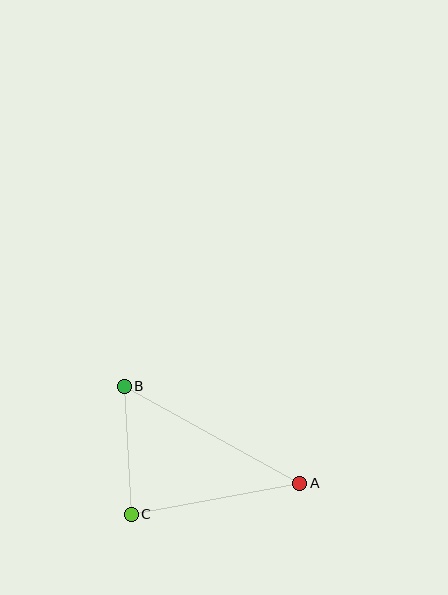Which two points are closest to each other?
Points B and C are closest to each other.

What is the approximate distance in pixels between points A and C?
The distance between A and C is approximately 171 pixels.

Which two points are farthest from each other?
Points A and B are farthest from each other.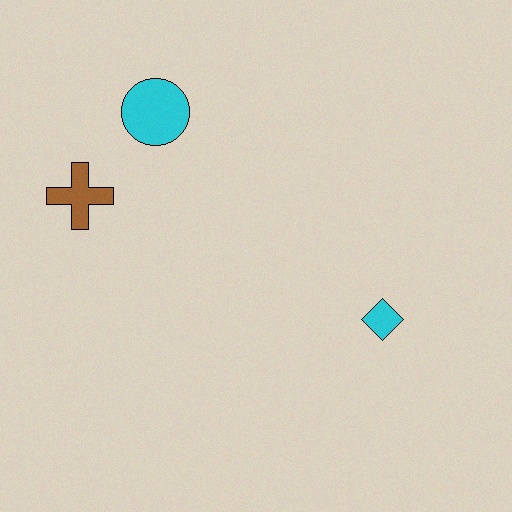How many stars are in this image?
There are no stars.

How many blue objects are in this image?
There are no blue objects.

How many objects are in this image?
There are 3 objects.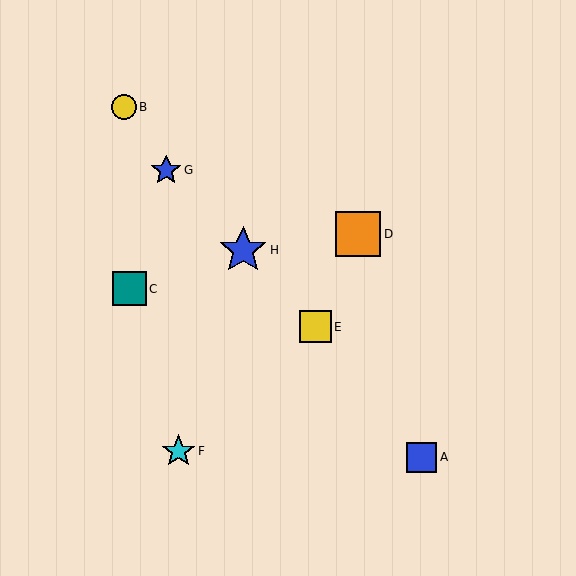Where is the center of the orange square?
The center of the orange square is at (358, 234).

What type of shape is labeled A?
Shape A is a blue square.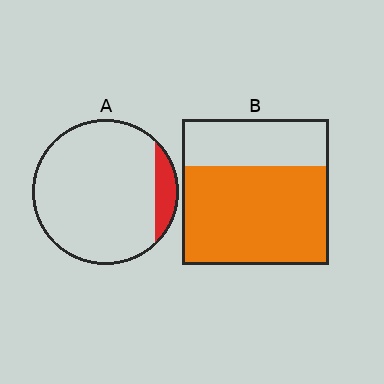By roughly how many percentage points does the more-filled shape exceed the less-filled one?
By roughly 55 percentage points (B over A).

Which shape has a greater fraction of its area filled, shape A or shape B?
Shape B.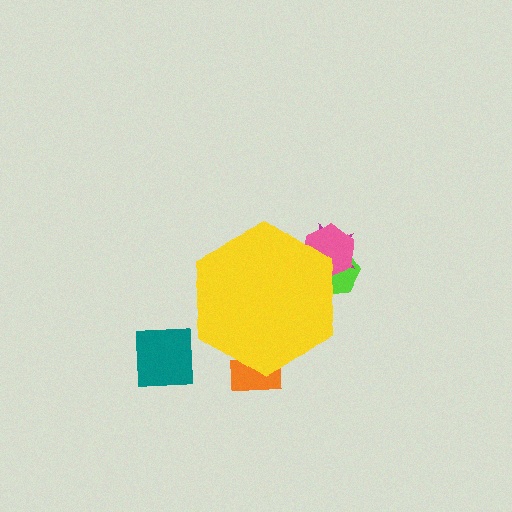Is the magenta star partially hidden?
Yes, the magenta star is partially hidden behind the yellow hexagon.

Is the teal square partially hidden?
No, the teal square is fully visible.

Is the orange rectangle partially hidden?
Yes, the orange rectangle is partially hidden behind the yellow hexagon.